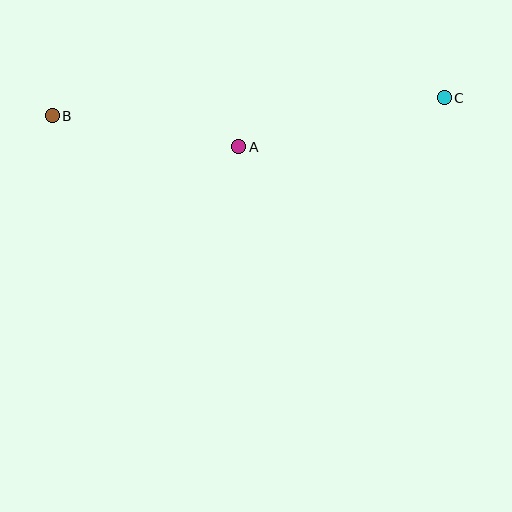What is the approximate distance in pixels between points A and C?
The distance between A and C is approximately 211 pixels.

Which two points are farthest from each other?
Points B and C are farthest from each other.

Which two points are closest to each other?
Points A and B are closest to each other.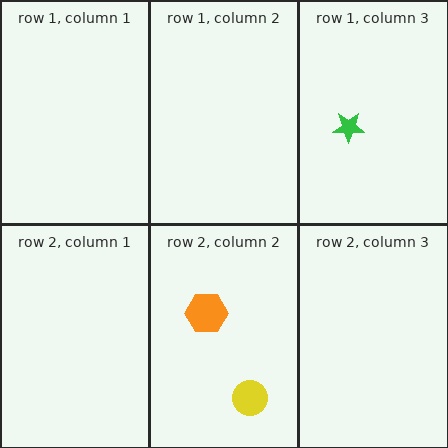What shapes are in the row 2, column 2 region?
The orange hexagon, the yellow circle.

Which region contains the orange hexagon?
The row 2, column 2 region.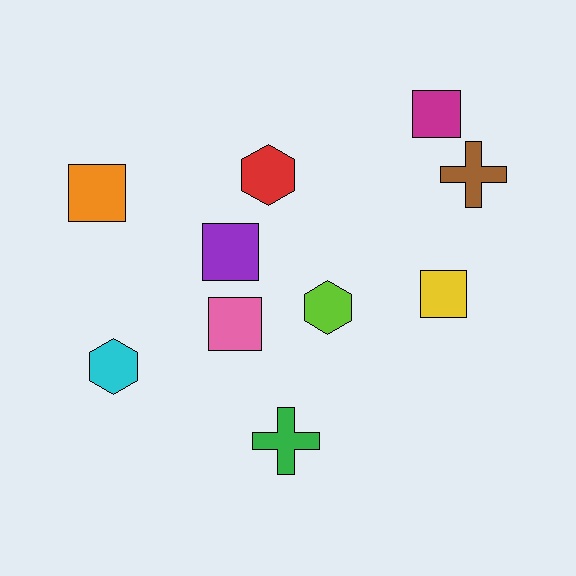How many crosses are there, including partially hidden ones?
There are 2 crosses.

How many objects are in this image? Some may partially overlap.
There are 10 objects.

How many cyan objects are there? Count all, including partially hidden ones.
There is 1 cyan object.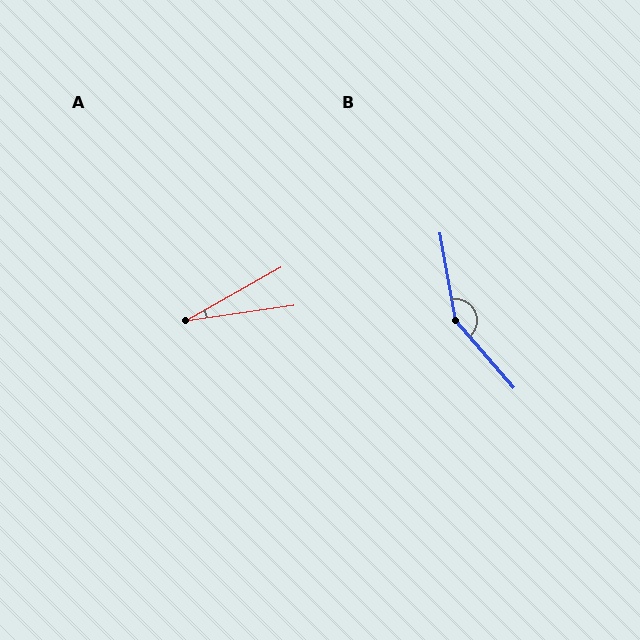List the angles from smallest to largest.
A (21°), B (149°).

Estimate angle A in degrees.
Approximately 21 degrees.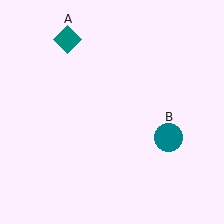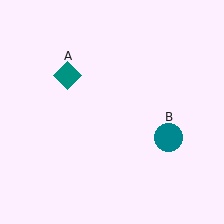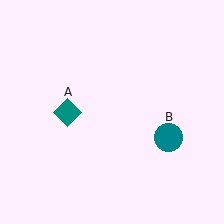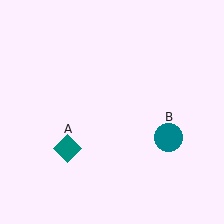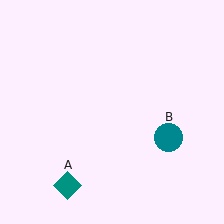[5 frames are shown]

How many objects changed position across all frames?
1 object changed position: teal diamond (object A).